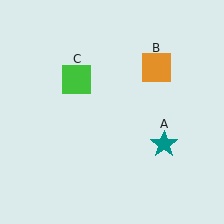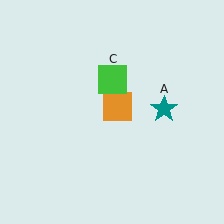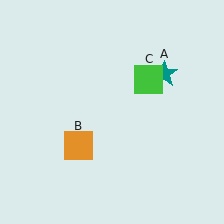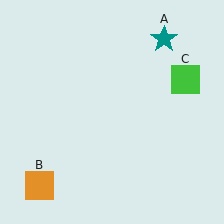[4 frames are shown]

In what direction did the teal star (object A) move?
The teal star (object A) moved up.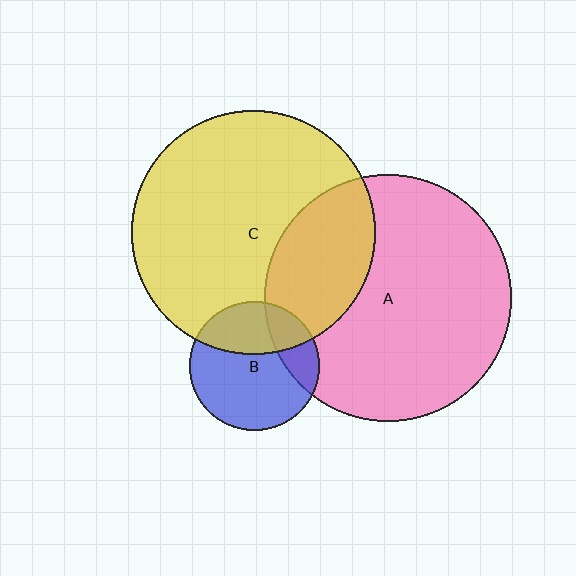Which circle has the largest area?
Circle A (pink).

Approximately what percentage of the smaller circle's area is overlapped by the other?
Approximately 30%.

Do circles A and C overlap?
Yes.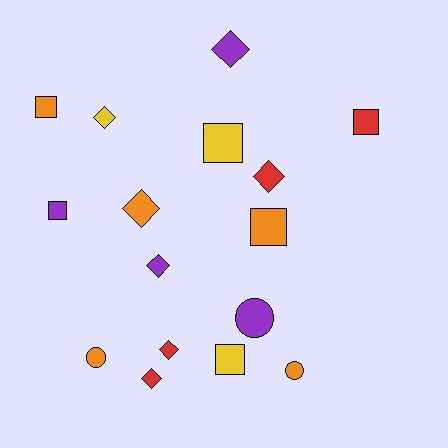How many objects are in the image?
There are 16 objects.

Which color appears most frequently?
Orange, with 5 objects.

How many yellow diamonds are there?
There is 1 yellow diamond.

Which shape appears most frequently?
Diamond, with 7 objects.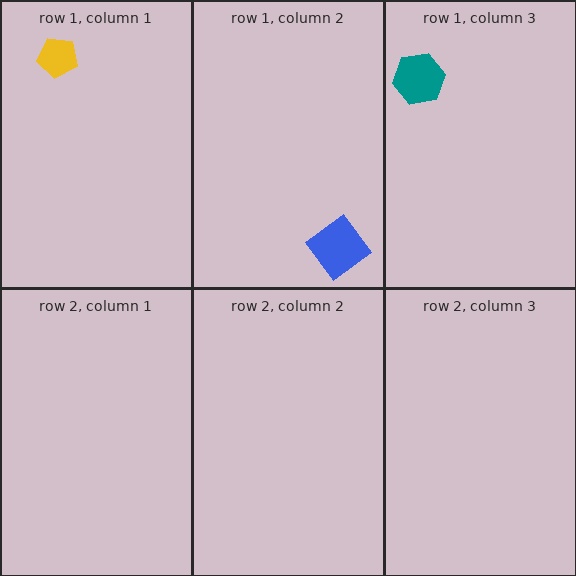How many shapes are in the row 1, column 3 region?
1.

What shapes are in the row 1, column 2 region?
The blue diamond.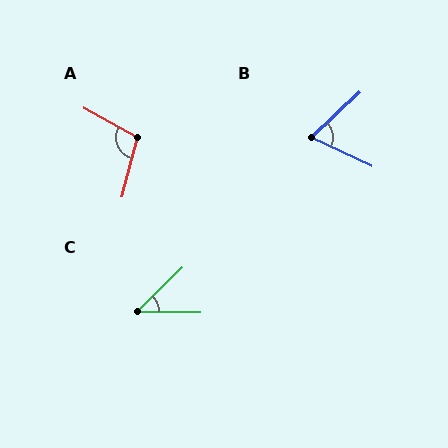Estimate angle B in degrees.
Approximately 69 degrees.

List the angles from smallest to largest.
C (45°), B (69°), A (105°).